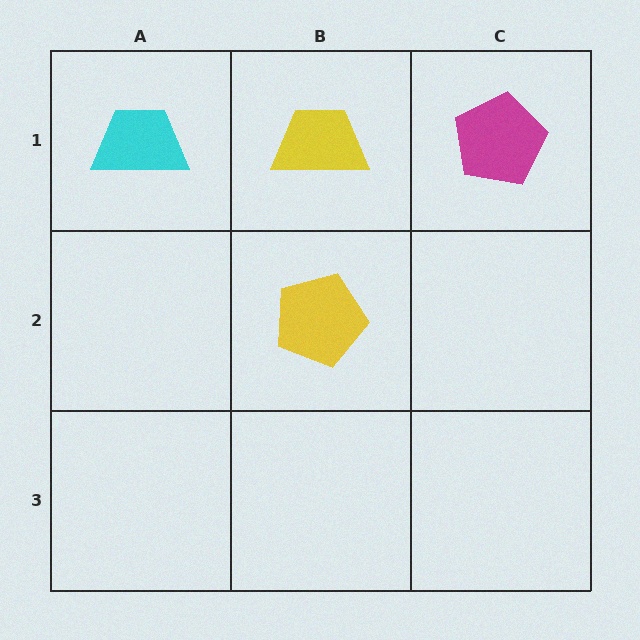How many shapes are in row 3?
0 shapes.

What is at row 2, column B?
A yellow pentagon.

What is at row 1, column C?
A magenta pentagon.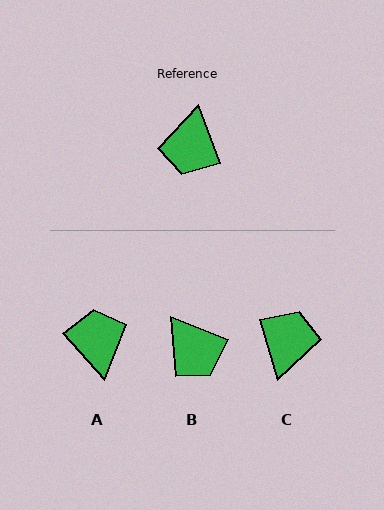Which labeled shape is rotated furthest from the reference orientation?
C, about 177 degrees away.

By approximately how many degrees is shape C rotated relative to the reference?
Approximately 177 degrees counter-clockwise.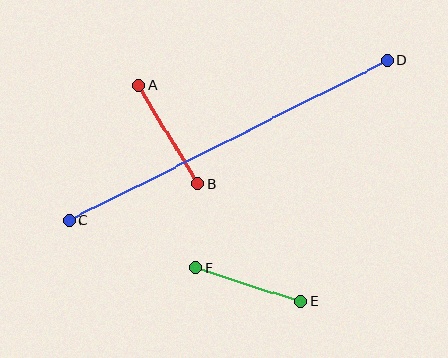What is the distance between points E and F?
The distance is approximately 111 pixels.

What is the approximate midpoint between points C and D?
The midpoint is at approximately (228, 141) pixels.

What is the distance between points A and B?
The distance is approximately 115 pixels.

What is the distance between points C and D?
The distance is approximately 355 pixels.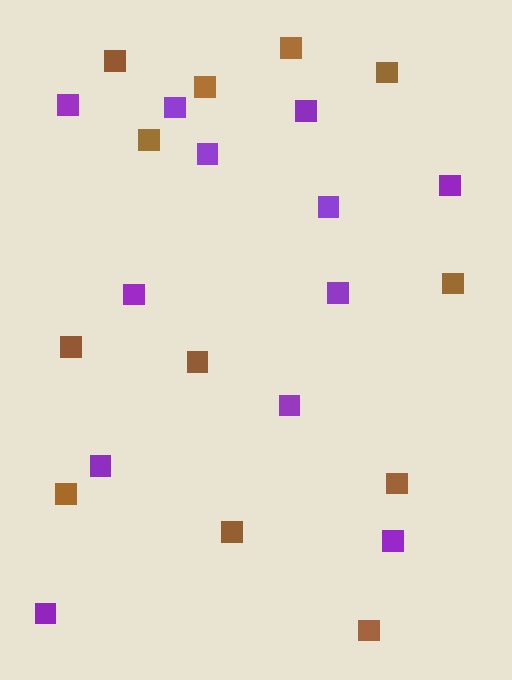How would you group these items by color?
There are 2 groups: one group of purple squares (12) and one group of brown squares (12).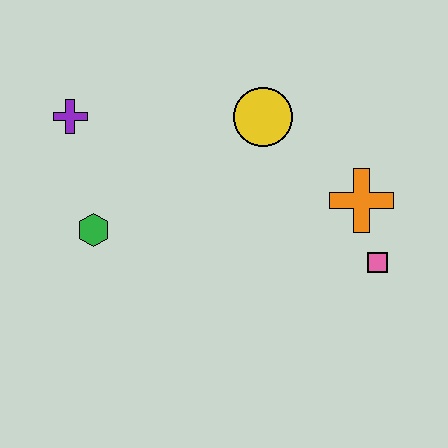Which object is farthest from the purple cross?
The pink square is farthest from the purple cross.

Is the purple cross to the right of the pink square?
No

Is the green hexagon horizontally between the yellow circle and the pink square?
No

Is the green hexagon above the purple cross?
No